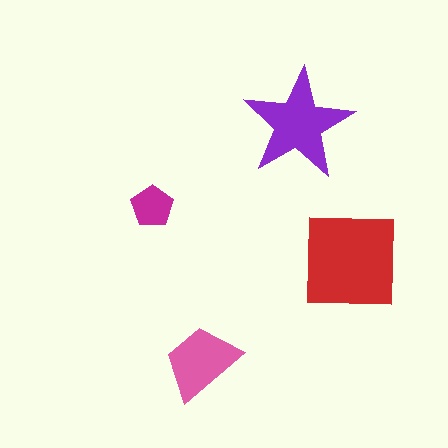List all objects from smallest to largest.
The magenta pentagon, the pink trapezoid, the purple star, the red square.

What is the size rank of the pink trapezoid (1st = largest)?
3rd.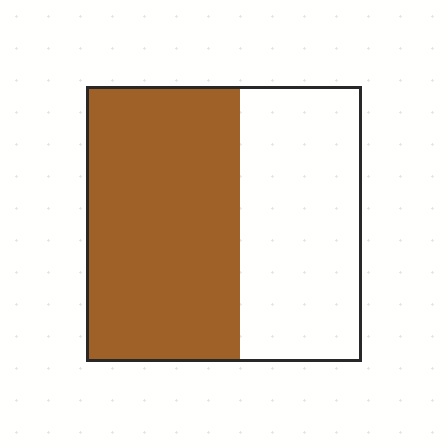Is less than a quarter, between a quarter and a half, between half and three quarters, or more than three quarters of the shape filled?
Between half and three quarters.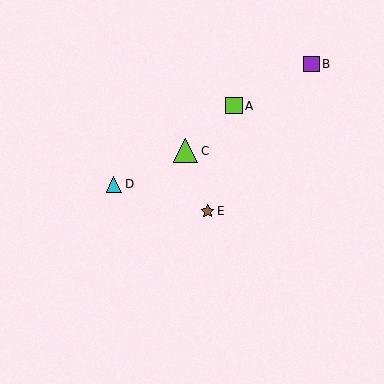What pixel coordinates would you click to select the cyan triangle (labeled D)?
Click at (114, 184) to select the cyan triangle D.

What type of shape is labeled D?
Shape D is a cyan triangle.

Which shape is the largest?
The lime triangle (labeled C) is the largest.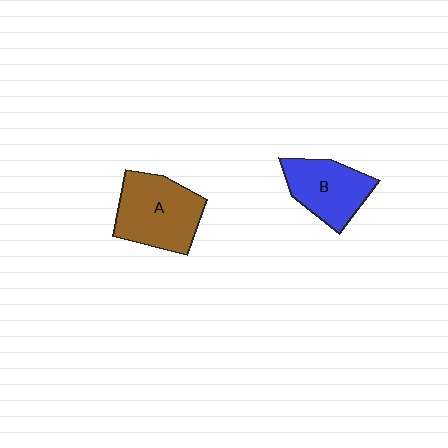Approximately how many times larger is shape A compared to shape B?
Approximately 1.2 times.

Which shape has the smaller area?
Shape B (blue).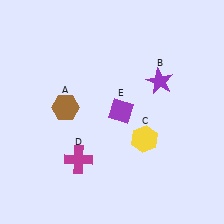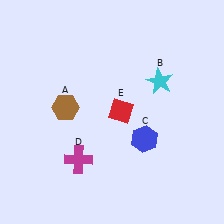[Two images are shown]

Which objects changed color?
B changed from purple to cyan. C changed from yellow to blue. E changed from purple to red.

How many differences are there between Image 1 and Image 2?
There are 3 differences between the two images.